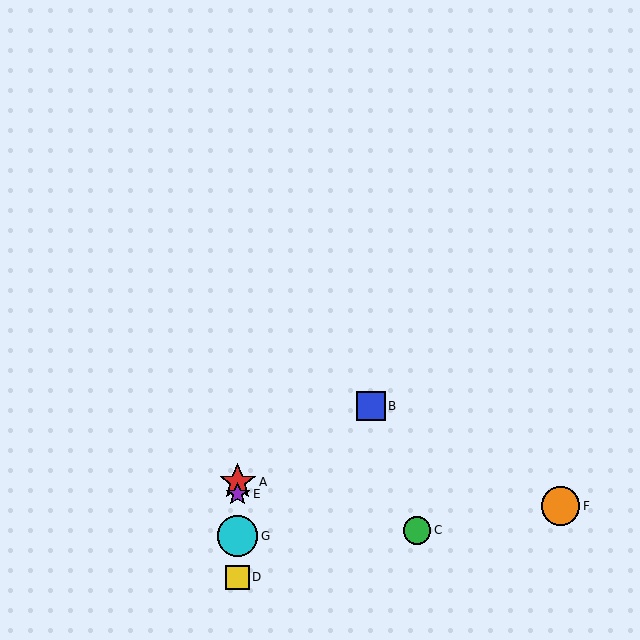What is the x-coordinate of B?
Object B is at x≈371.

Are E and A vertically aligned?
Yes, both are at x≈238.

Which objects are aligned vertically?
Objects A, D, E, G are aligned vertically.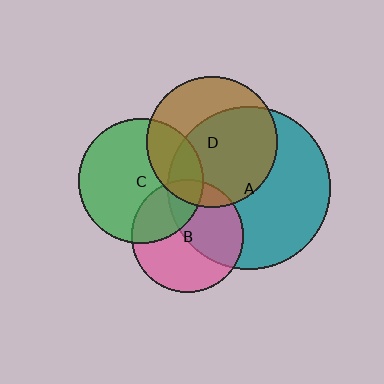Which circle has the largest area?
Circle A (teal).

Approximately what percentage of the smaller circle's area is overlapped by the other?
Approximately 60%.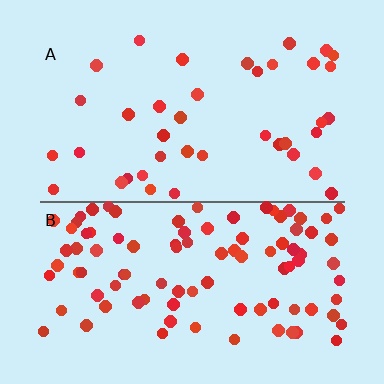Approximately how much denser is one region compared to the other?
Approximately 2.5× — region B over region A.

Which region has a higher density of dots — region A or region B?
B (the bottom).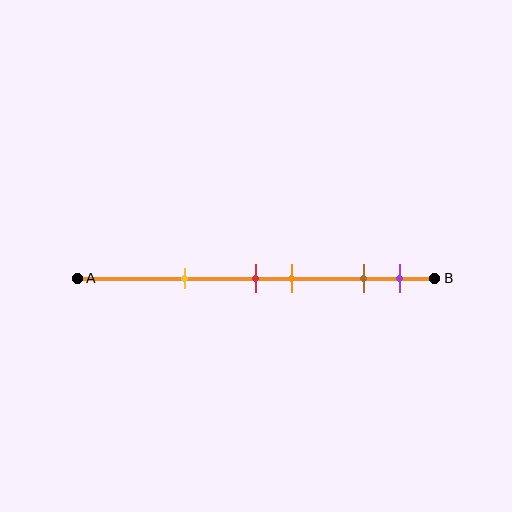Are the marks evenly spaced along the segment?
No, the marks are not evenly spaced.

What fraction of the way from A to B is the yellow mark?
The yellow mark is approximately 30% (0.3) of the way from A to B.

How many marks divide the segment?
There are 5 marks dividing the segment.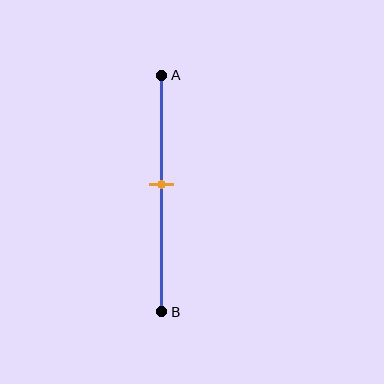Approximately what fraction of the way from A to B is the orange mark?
The orange mark is approximately 45% of the way from A to B.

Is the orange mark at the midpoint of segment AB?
No, the mark is at about 45% from A, not at the 50% midpoint.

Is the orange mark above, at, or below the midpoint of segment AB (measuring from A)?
The orange mark is above the midpoint of segment AB.